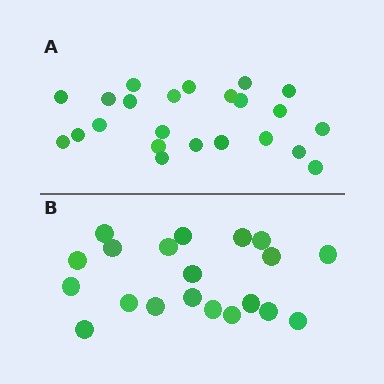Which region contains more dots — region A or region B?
Region A (the top region) has more dots.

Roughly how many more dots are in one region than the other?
Region A has just a few more — roughly 2 or 3 more dots than region B.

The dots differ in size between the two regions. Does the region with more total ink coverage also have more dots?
No. Region B has more total ink coverage because its dots are larger, but region A actually contains more individual dots. Total area can be misleading — the number of items is what matters here.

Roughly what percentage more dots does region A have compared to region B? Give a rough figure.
About 15% more.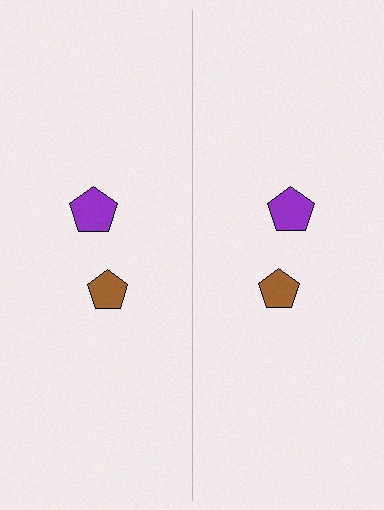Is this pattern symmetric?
Yes, this pattern has bilateral (reflection) symmetry.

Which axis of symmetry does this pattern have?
The pattern has a vertical axis of symmetry running through the center of the image.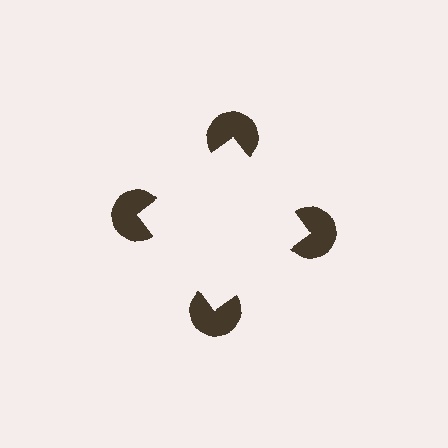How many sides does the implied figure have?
4 sides.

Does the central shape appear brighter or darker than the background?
It typically appears slightly brighter than the background, even though no actual brightness change is drawn.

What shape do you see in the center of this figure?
An illusory square — its edges are inferred from the aligned wedge cuts in the pac-man discs, not physically drawn.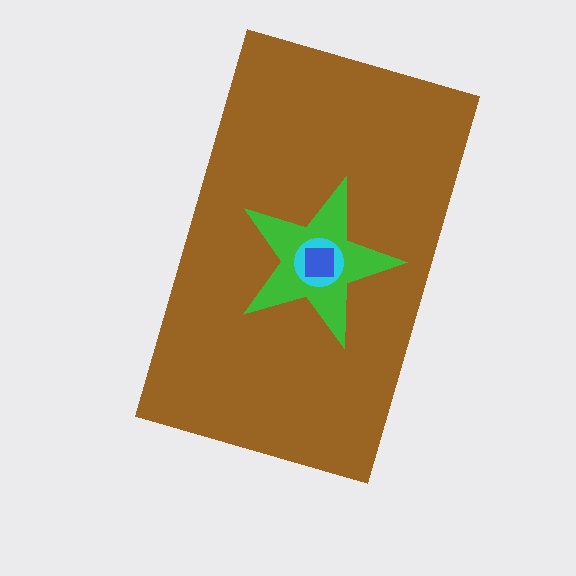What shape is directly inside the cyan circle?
The blue square.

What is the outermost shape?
The brown rectangle.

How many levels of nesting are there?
4.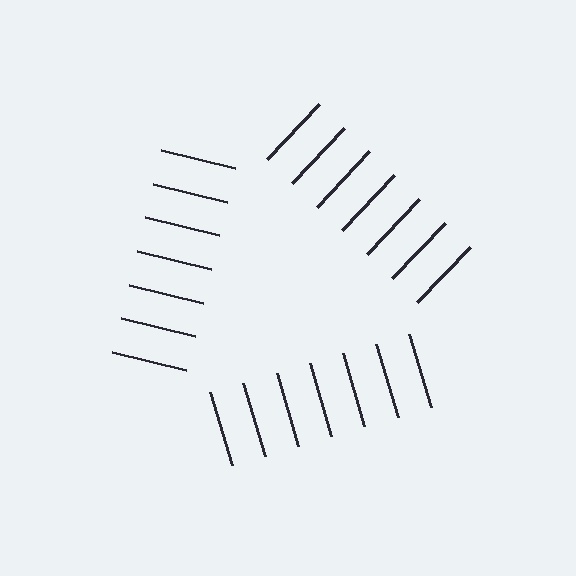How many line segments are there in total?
21 — 7 along each of the 3 edges.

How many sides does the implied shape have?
3 sides — the line-ends trace a triangle.